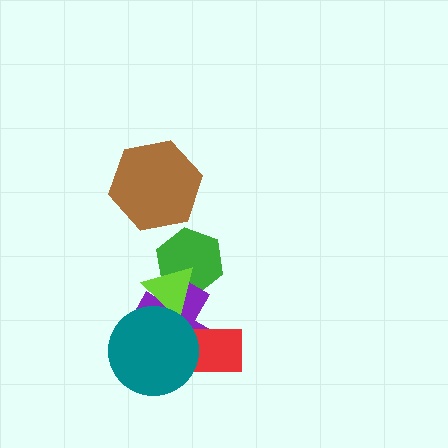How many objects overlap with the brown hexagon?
0 objects overlap with the brown hexagon.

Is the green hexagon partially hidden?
Yes, it is partially covered by another shape.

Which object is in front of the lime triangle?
The teal circle is in front of the lime triangle.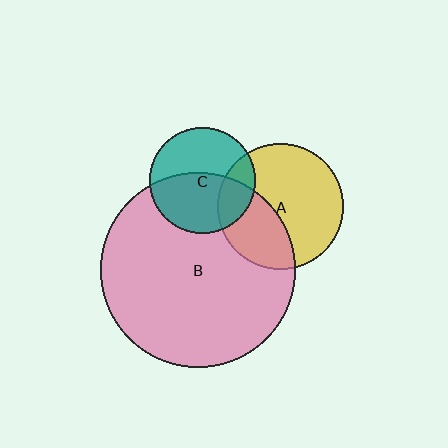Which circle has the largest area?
Circle B (pink).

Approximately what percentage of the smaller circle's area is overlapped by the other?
Approximately 55%.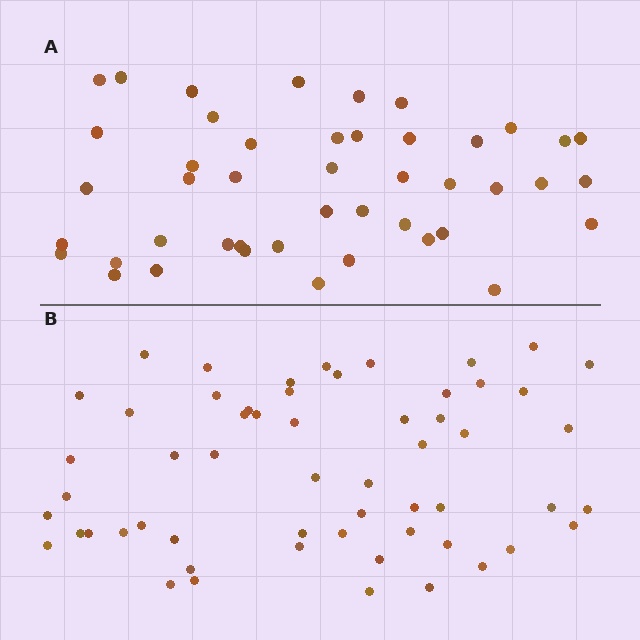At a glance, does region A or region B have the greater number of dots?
Region B (the bottom region) has more dots.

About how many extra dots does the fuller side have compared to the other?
Region B has roughly 12 or so more dots than region A.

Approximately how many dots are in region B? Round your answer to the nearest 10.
About 60 dots. (The exact count is 57, which rounds to 60.)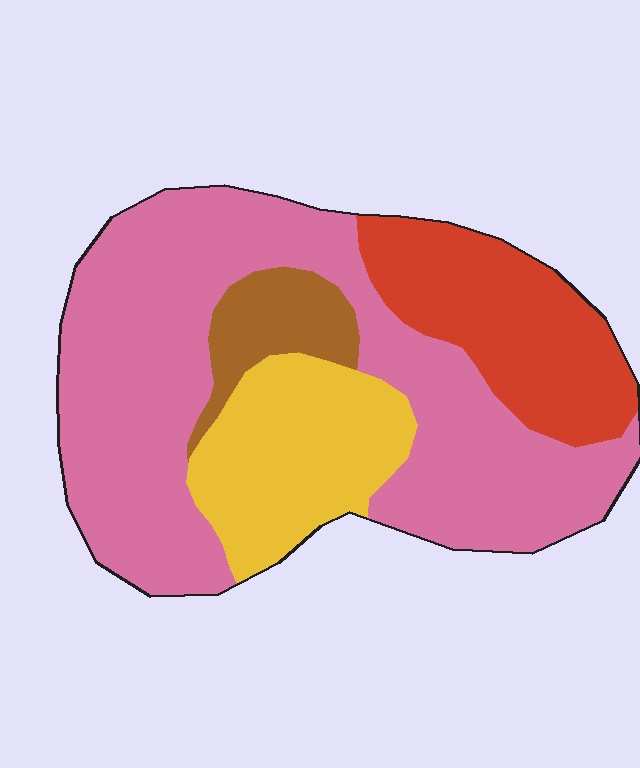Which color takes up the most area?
Pink, at roughly 55%.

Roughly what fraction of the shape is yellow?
Yellow takes up about one sixth (1/6) of the shape.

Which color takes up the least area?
Brown, at roughly 5%.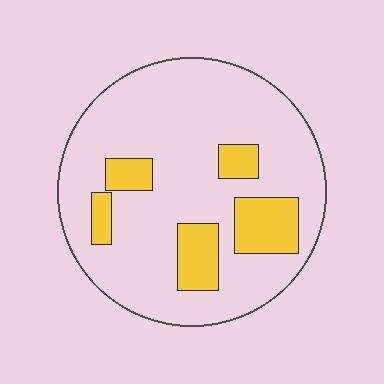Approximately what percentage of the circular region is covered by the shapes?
Approximately 20%.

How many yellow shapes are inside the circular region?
5.